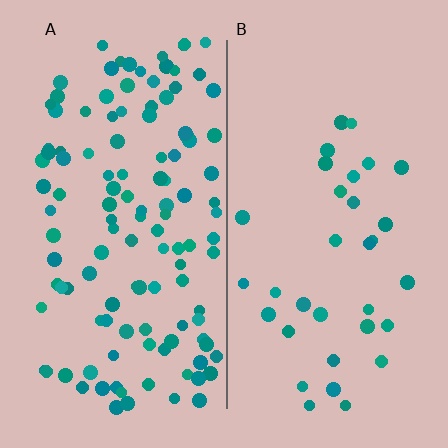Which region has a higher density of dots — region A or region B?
A (the left).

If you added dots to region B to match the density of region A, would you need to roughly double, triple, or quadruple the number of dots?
Approximately quadruple.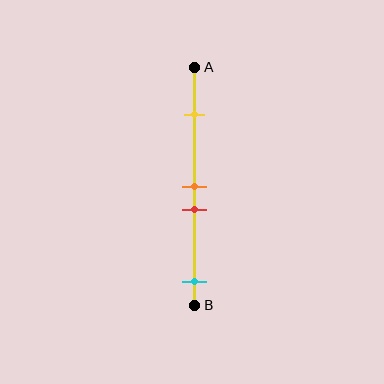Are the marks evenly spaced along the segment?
No, the marks are not evenly spaced.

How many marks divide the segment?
There are 4 marks dividing the segment.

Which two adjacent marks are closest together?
The orange and red marks are the closest adjacent pair.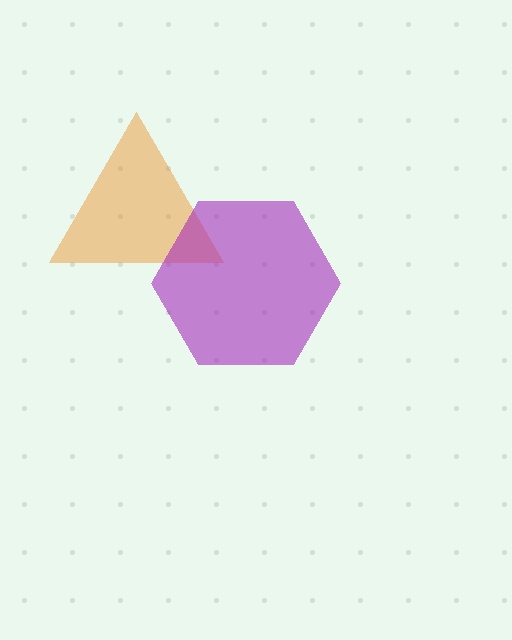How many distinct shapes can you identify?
There are 2 distinct shapes: an orange triangle, a purple hexagon.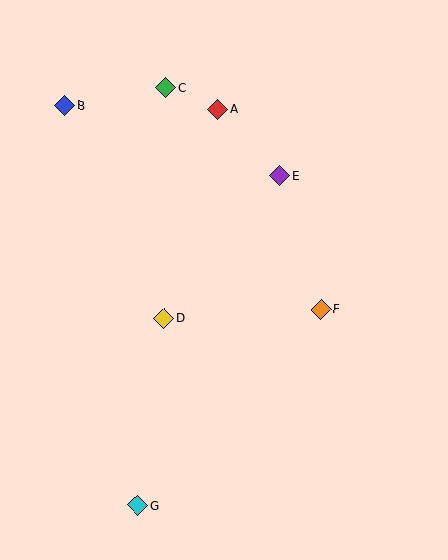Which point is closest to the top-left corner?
Point B is closest to the top-left corner.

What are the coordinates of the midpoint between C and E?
The midpoint between C and E is at (223, 132).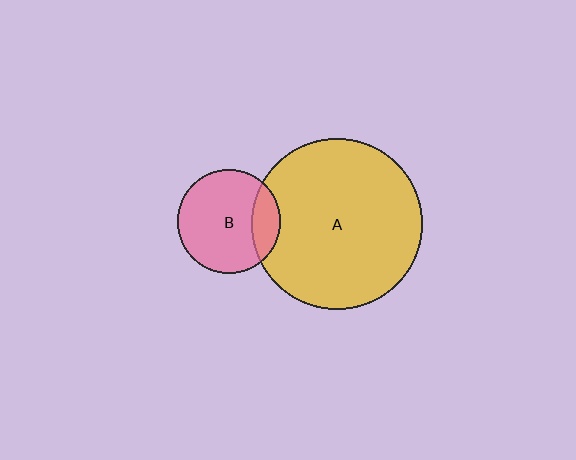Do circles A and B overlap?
Yes.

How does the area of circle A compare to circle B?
Approximately 2.7 times.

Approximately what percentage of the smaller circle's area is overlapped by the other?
Approximately 20%.